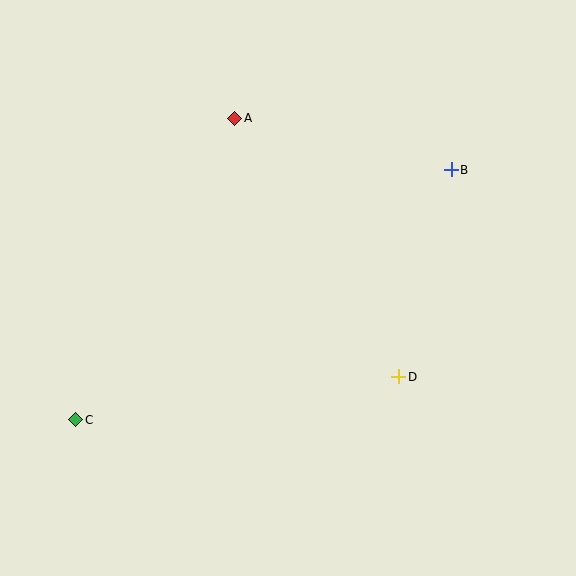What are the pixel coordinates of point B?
Point B is at (451, 170).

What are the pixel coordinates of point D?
Point D is at (399, 377).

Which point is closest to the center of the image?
Point D at (399, 377) is closest to the center.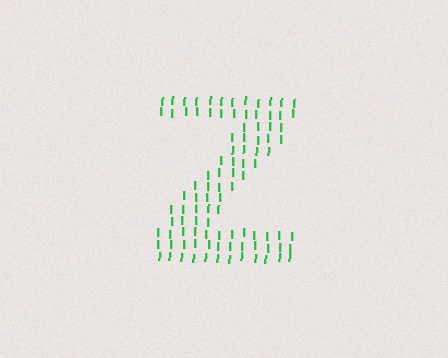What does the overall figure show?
The overall figure shows the letter Z.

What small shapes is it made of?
It is made of small letter I's.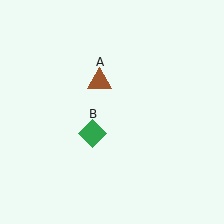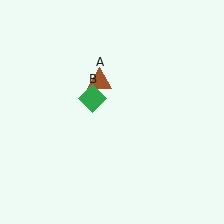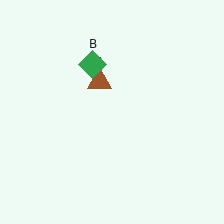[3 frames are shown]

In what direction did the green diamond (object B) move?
The green diamond (object B) moved up.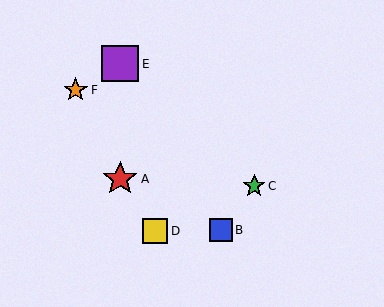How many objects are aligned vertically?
2 objects (A, E) are aligned vertically.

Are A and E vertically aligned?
Yes, both are at x≈120.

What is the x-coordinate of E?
Object E is at x≈120.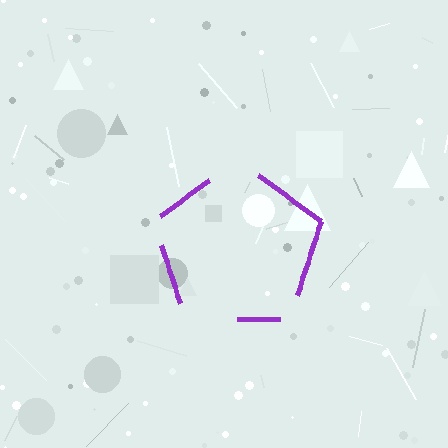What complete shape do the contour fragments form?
The contour fragments form a pentagon.